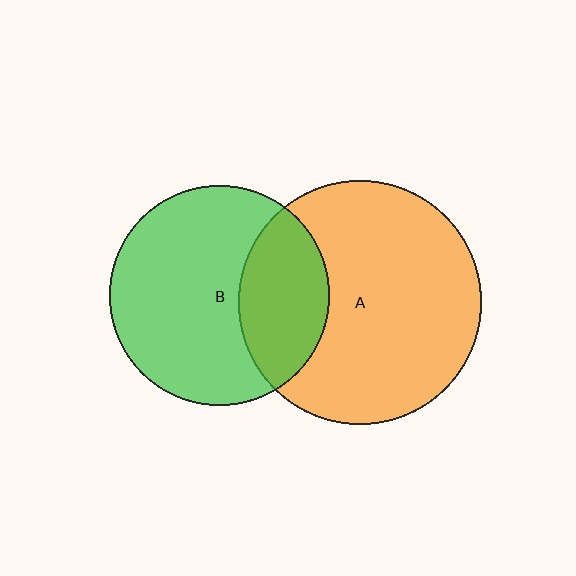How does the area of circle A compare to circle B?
Approximately 1.2 times.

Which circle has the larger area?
Circle A (orange).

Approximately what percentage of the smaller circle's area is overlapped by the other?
Approximately 30%.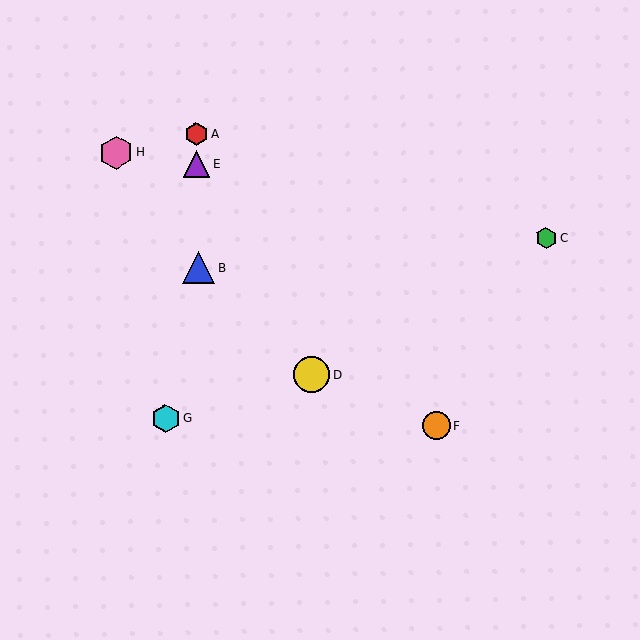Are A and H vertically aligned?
No, A is at x≈196 and H is at x≈116.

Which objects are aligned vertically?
Objects A, B, E are aligned vertically.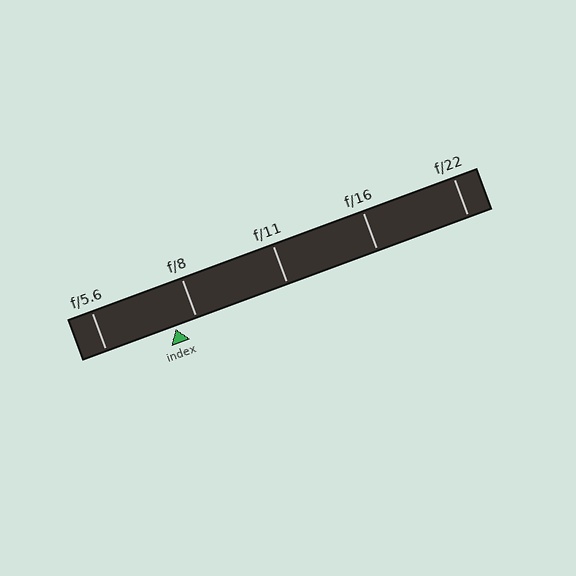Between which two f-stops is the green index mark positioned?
The index mark is between f/5.6 and f/8.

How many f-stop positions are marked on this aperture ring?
There are 5 f-stop positions marked.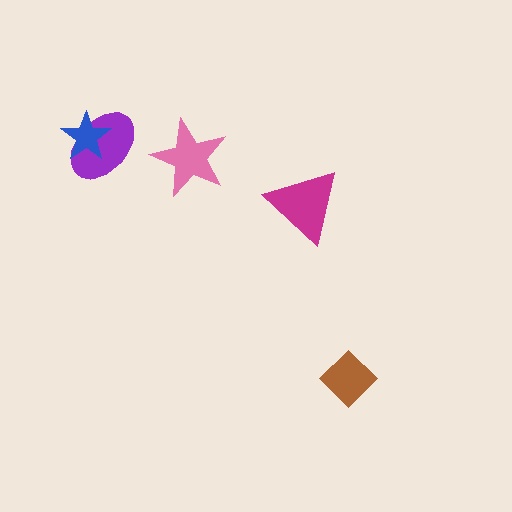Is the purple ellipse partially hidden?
Yes, it is partially covered by another shape.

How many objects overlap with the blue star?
1 object overlaps with the blue star.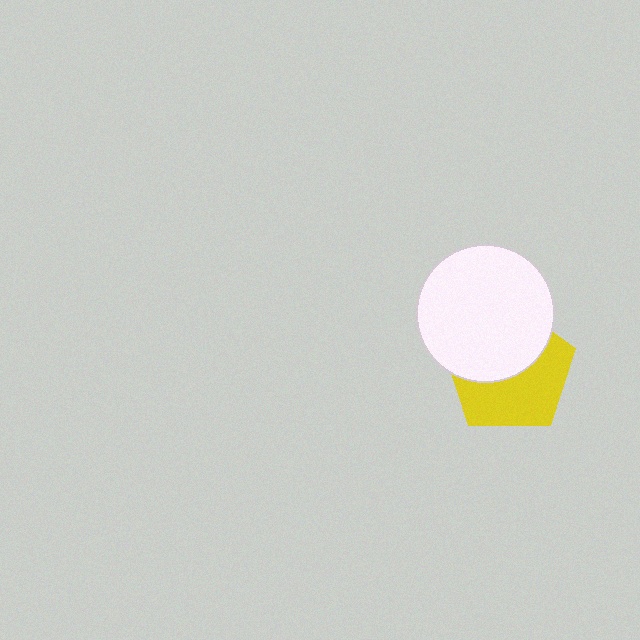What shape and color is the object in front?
The object in front is a white circle.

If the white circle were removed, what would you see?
You would see the complete yellow pentagon.